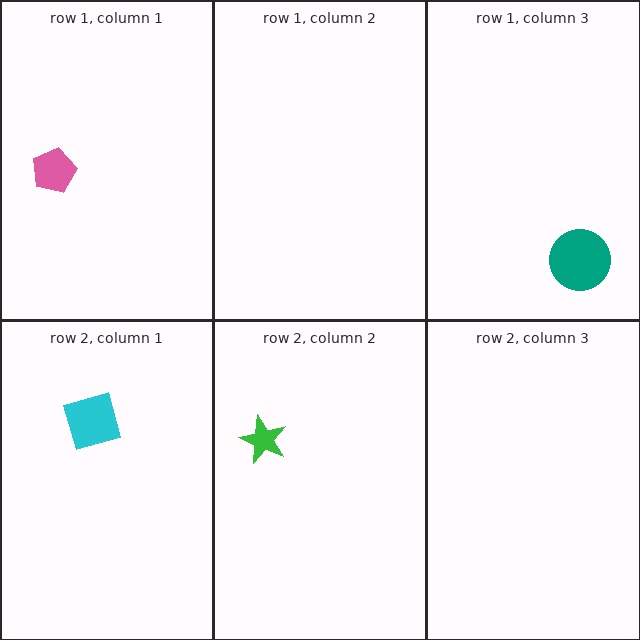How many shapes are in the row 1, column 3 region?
1.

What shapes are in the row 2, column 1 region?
The cyan square.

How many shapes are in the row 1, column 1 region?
1.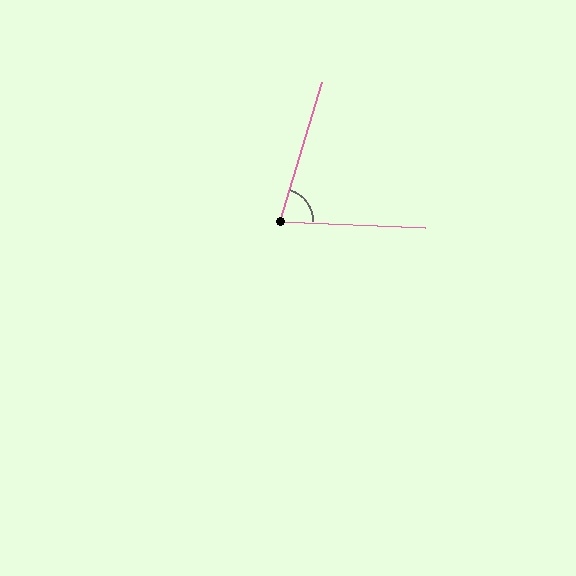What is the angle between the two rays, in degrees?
Approximately 76 degrees.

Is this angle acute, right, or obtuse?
It is acute.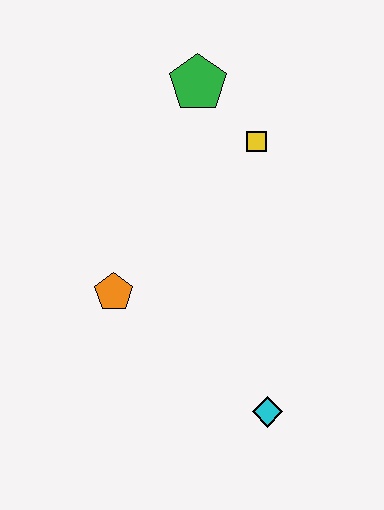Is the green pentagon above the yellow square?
Yes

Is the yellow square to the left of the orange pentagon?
No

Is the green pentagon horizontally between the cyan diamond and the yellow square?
No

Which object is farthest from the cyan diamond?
The green pentagon is farthest from the cyan diamond.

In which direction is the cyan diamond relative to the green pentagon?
The cyan diamond is below the green pentagon.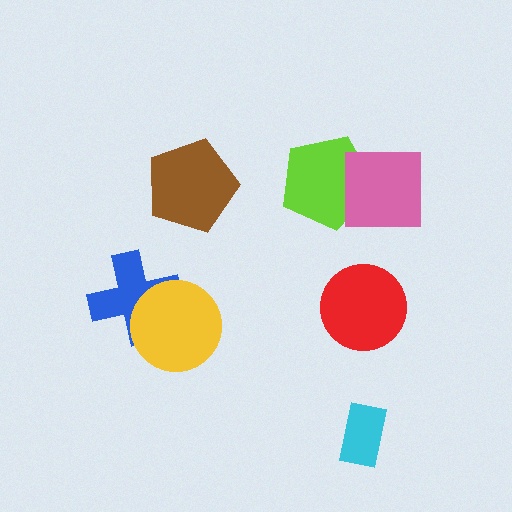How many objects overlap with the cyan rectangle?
0 objects overlap with the cyan rectangle.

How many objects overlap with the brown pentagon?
0 objects overlap with the brown pentagon.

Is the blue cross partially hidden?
Yes, it is partially covered by another shape.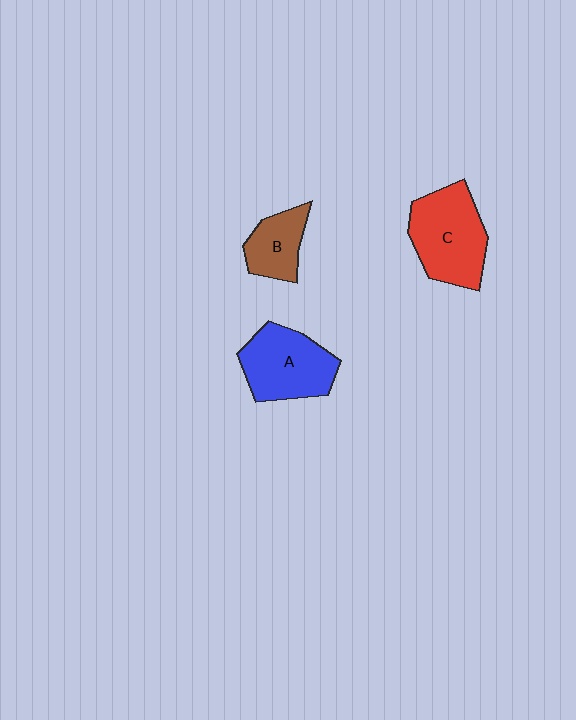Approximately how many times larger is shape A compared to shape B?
Approximately 1.6 times.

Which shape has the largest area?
Shape C (red).